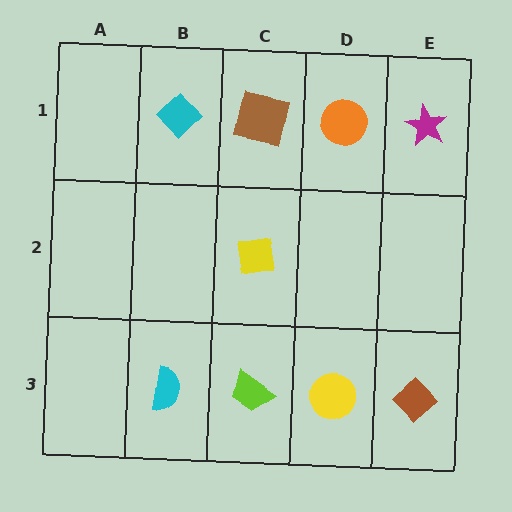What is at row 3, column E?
A brown diamond.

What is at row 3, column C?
A lime trapezoid.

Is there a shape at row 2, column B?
No, that cell is empty.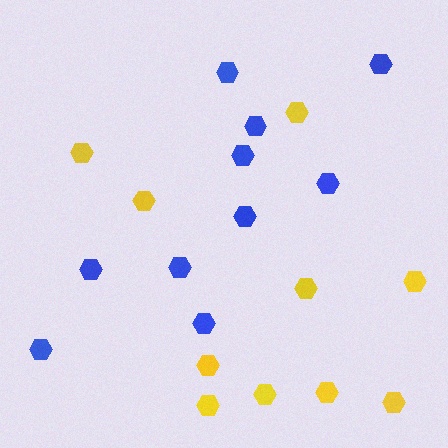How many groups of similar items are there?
There are 2 groups: one group of yellow hexagons (10) and one group of blue hexagons (10).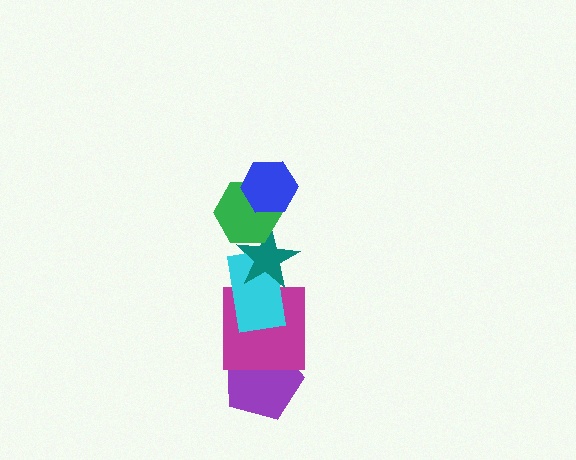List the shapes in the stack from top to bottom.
From top to bottom: the blue hexagon, the green hexagon, the teal star, the cyan rectangle, the magenta square, the purple pentagon.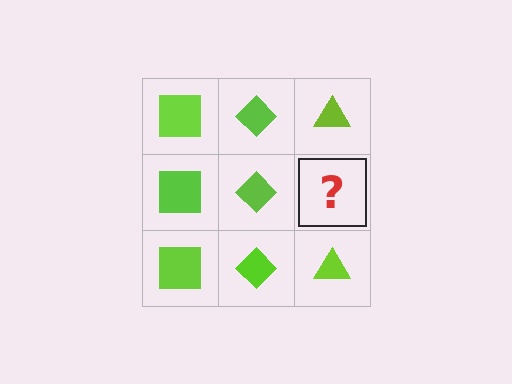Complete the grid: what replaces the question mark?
The question mark should be replaced with a lime triangle.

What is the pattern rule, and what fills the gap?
The rule is that each column has a consistent shape. The gap should be filled with a lime triangle.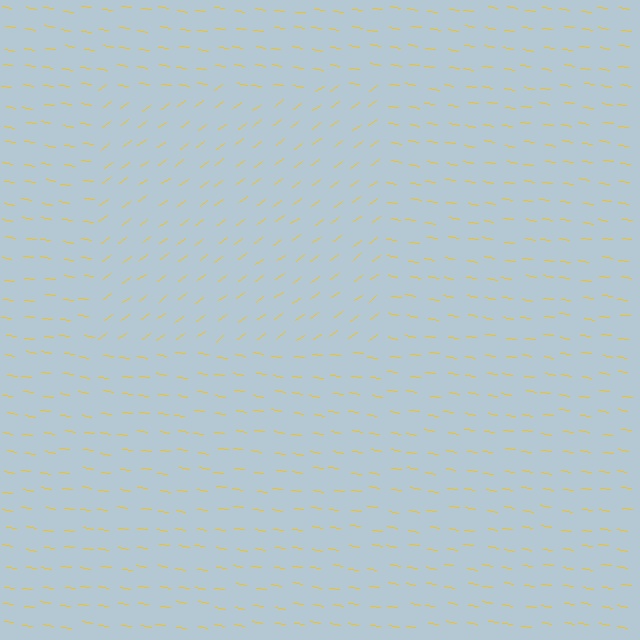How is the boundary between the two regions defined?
The boundary is defined purely by a change in line orientation (approximately 45 degrees difference). All lines are the same color and thickness.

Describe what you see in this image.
The image is filled with small yellow line segments. A rectangle region in the image has lines oriented differently from the surrounding lines, creating a visible texture boundary.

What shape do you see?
I see a rectangle.